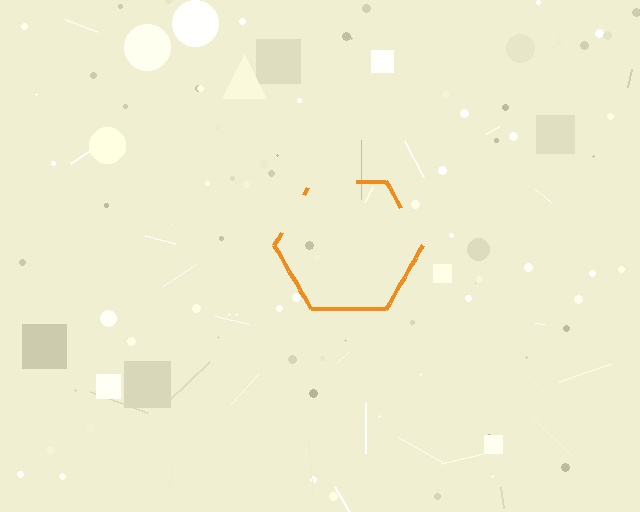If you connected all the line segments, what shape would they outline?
They would outline a hexagon.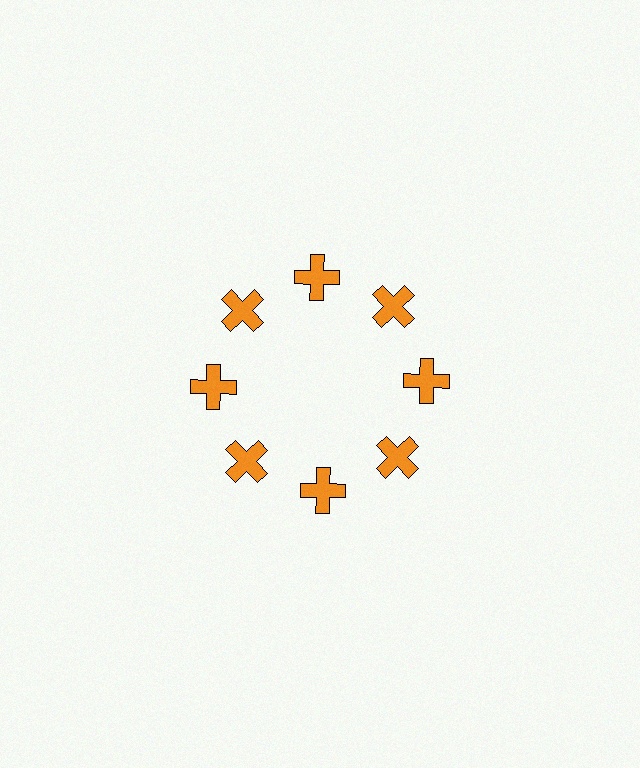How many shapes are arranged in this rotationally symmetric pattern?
There are 8 shapes, arranged in 8 groups of 1.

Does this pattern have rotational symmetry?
Yes, this pattern has 8-fold rotational symmetry. It looks the same after rotating 45 degrees around the center.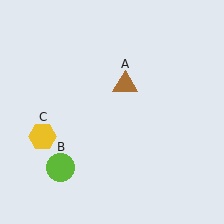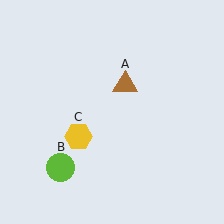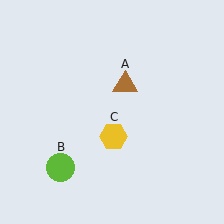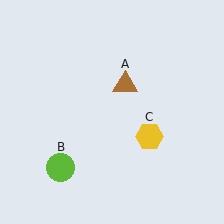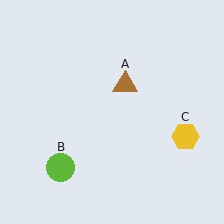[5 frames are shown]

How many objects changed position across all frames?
1 object changed position: yellow hexagon (object C).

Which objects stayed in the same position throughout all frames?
Brown triangle (object A) and lime circle (object B) remained stationary.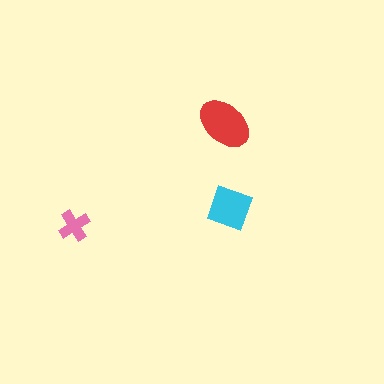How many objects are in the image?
There are 3 objects in the image.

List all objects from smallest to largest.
The pink cross, the cyan diamond, the red ellipse.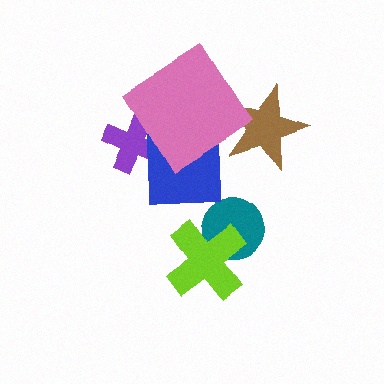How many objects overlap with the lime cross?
1 object overlaps with the lime cross.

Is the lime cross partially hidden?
No, no other shape covers it.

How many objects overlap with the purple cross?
2 objects overlap with the purple cross.